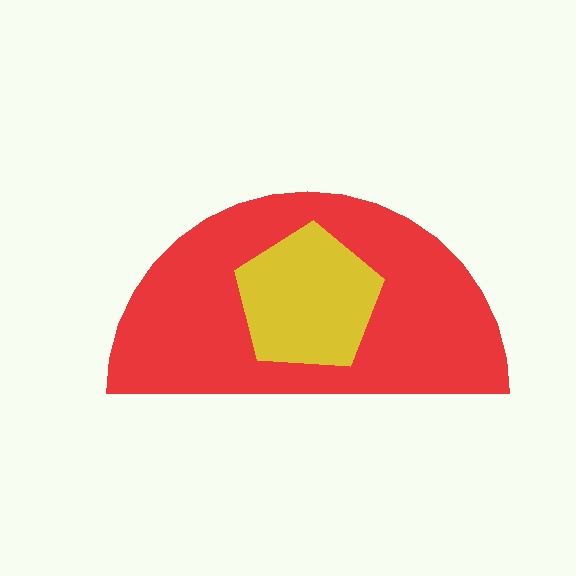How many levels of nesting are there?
2.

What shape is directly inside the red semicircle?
The yellow pentagon.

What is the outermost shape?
The red semicircle.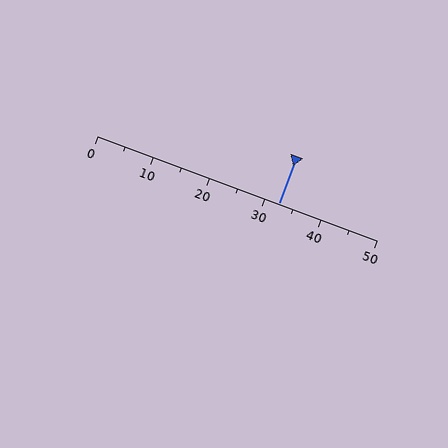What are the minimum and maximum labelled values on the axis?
The axis runs from 0 to 50.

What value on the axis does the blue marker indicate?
The marker indicates approximately 32.5.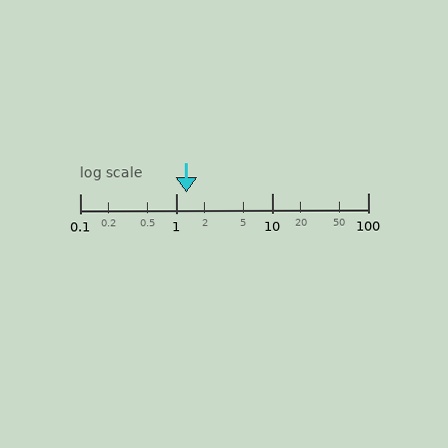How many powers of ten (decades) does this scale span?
The scale spans 3 decades, from 0.1 to 100.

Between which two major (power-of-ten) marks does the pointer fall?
The pointer is between 1 and 10.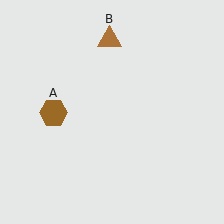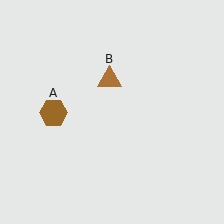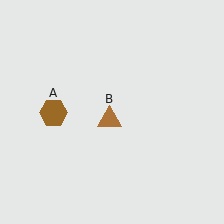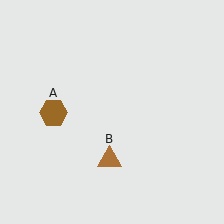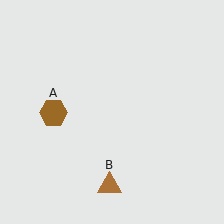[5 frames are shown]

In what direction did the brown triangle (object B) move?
The brown triangle (object B) moved down.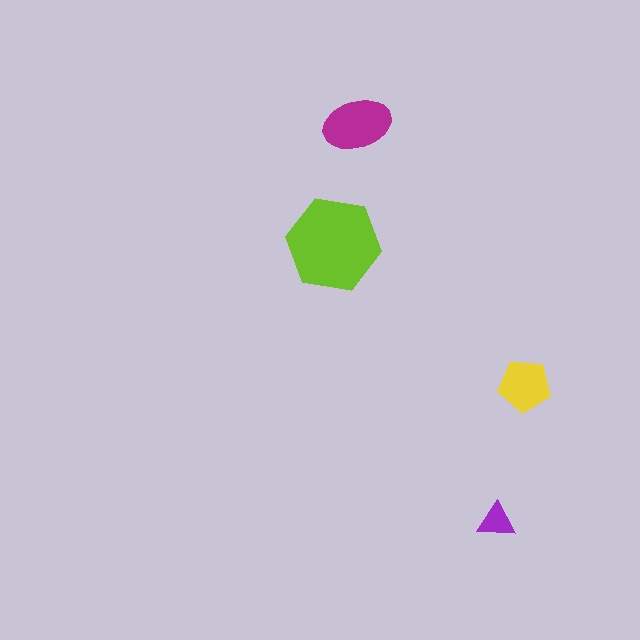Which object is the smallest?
The purple triangle.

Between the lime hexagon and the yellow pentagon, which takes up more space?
The lime hexagon.